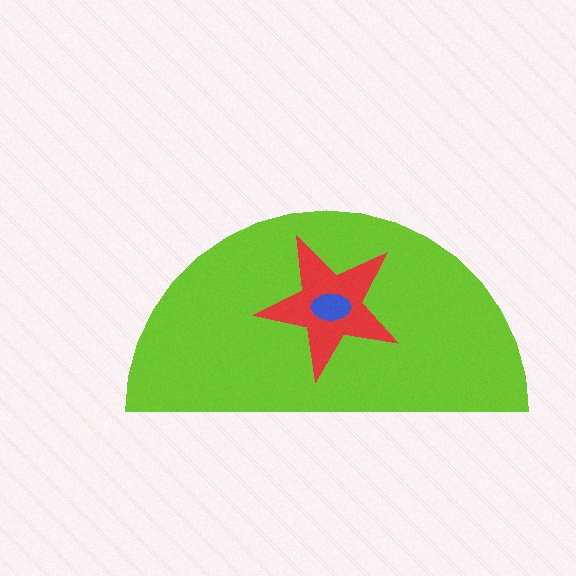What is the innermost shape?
The blue ellipse.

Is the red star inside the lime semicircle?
Yes.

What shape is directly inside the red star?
The blue ellipse.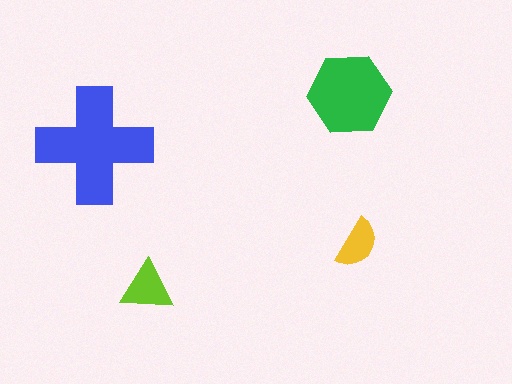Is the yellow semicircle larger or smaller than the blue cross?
Smaller.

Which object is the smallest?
The yellow semicircle.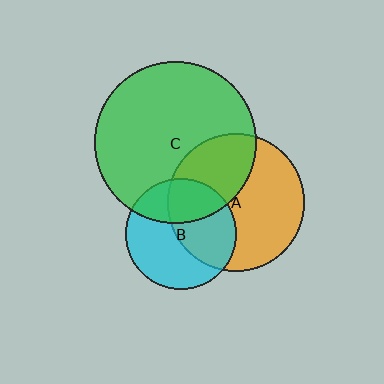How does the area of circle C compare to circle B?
Approximately 2.2 times.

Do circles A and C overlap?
Yes.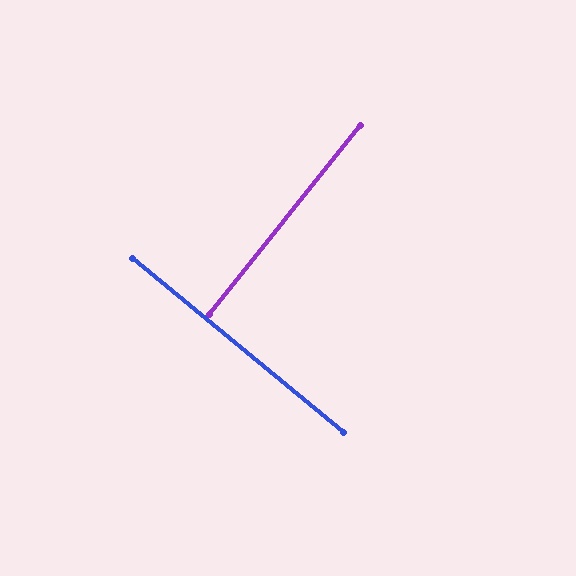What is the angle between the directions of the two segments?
Approximately 89 degrees.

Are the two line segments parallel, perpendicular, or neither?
Perpendicular — they meet at approximately 89°.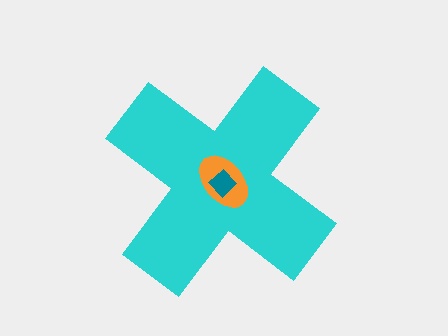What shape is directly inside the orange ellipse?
The teal diamond.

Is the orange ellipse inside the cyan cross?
Yes.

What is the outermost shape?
The cyan cross.